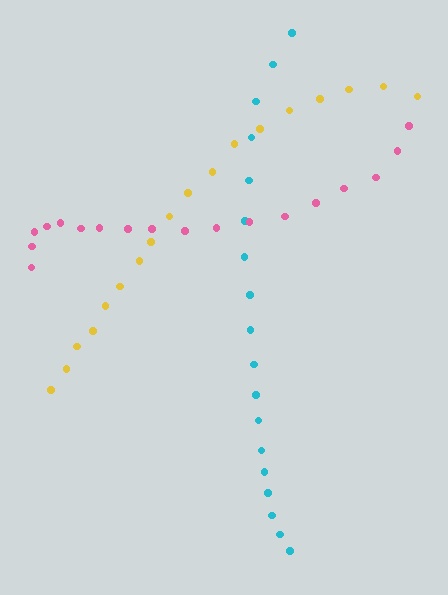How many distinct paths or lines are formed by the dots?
There are 3 distinct paths.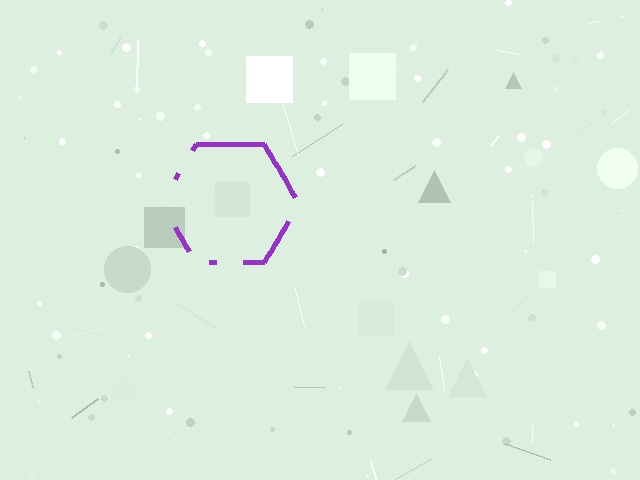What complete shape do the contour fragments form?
The contour fragments form a hexagon.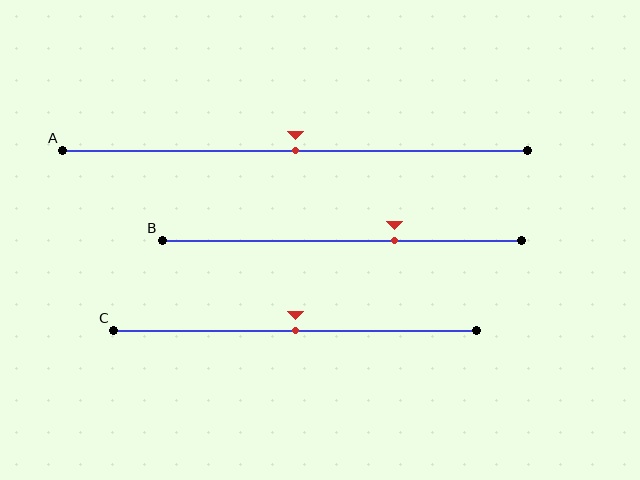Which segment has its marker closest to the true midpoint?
Segment A has its marker closest to the true midpoint.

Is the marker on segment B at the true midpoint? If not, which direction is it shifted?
No, the marker on segment B is shifted to the right by about 15% of the segment length.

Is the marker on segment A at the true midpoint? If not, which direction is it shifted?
Yes, the marker on segment A is at the true midpoint.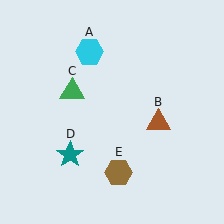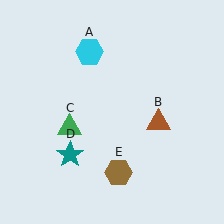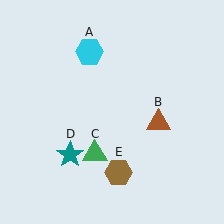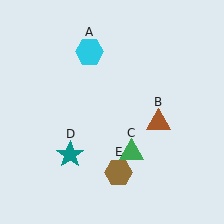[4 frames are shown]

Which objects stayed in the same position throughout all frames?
Cyan hexagon (object A) and brown triangle (object B) and teal star (object D) and brown hexagon (object E) remained stationary.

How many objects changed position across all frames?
1 object changed position: green triangle (object C).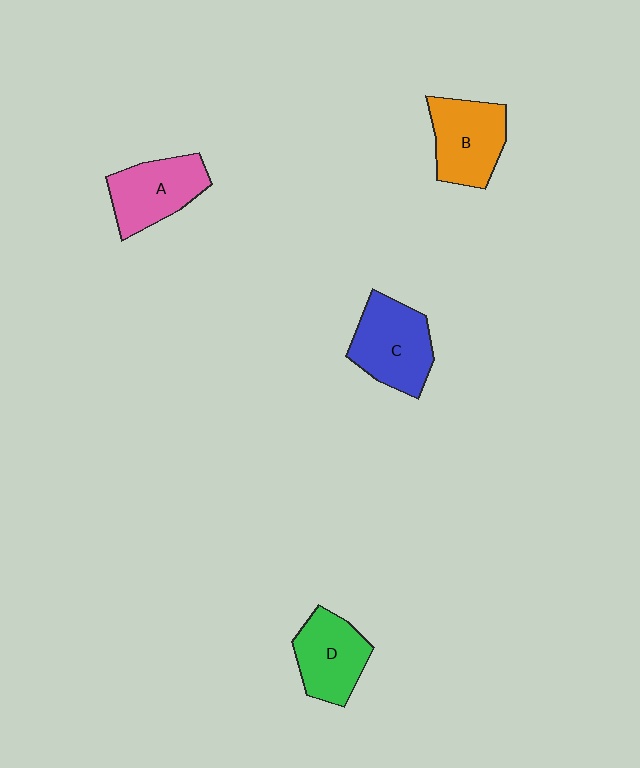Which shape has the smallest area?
Shape D (green).